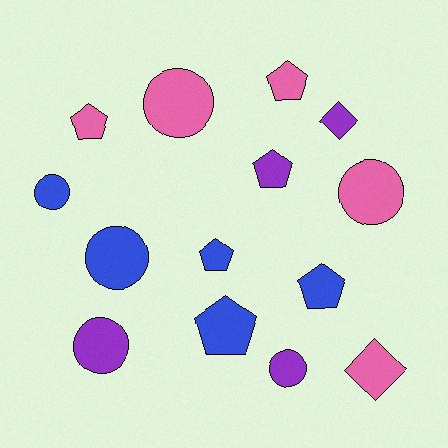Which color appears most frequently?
Blue, with 5 objects.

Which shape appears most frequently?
Circle, with 6 objects.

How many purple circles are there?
There are 2 purple circles.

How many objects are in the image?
There are 14 objects.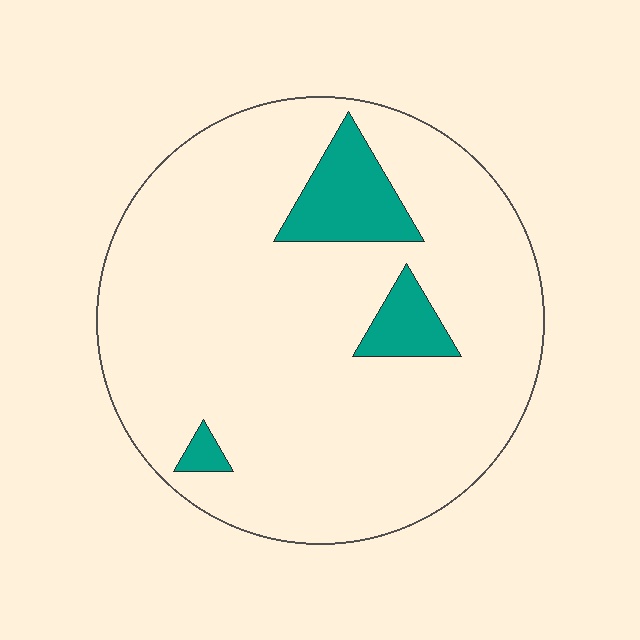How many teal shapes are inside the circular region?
3.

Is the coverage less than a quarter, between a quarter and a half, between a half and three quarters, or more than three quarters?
Less than a quarter.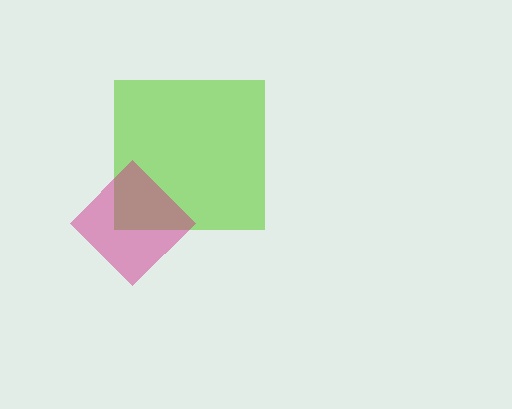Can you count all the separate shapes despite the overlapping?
Yes, there are 2 separate shapes.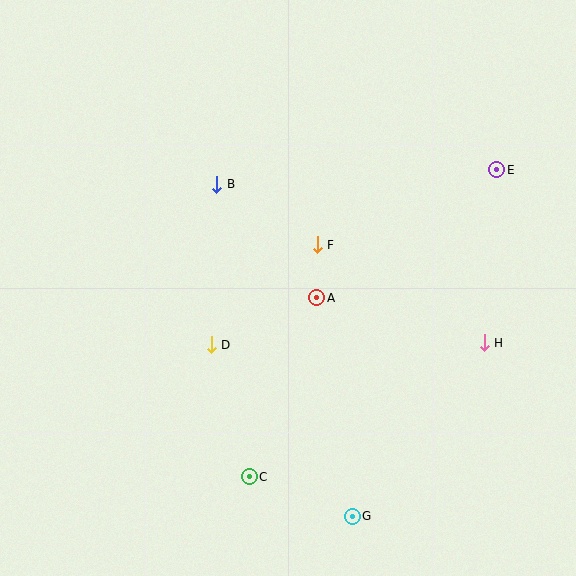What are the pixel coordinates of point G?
Point G is at (352, 516).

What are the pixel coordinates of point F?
Point F is at (317, 245).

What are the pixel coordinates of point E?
Point E is at (497, 170).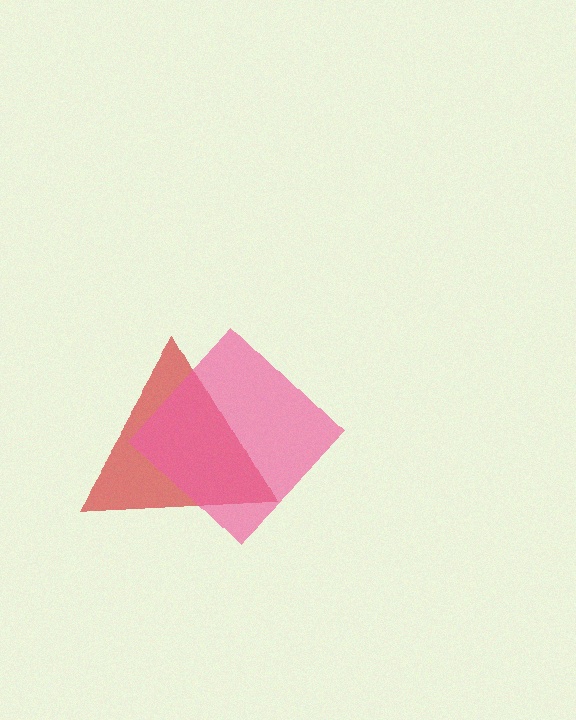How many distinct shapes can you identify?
There are 2 distinct shapes: a red triangle, a pink diamond.